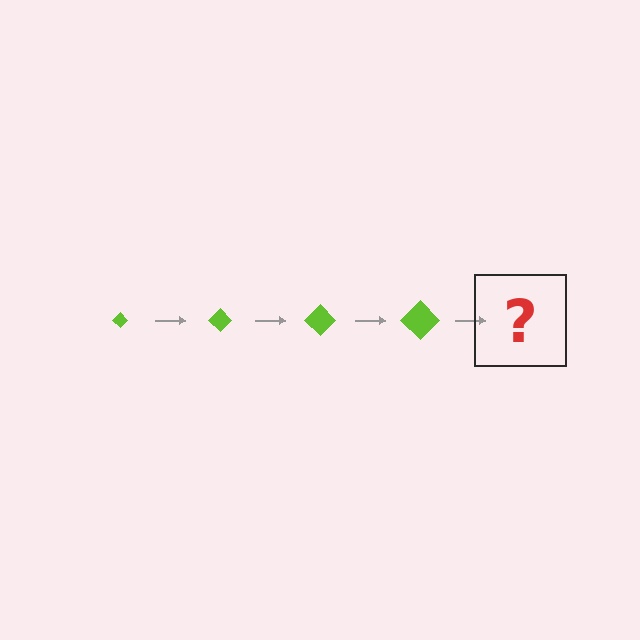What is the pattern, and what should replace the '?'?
The pattern is that the diamond gets progressively larger each step. The '?' should be a lime diamond, larger than the previous one.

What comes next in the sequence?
The next element should be a lime diamond, larger than the previous one.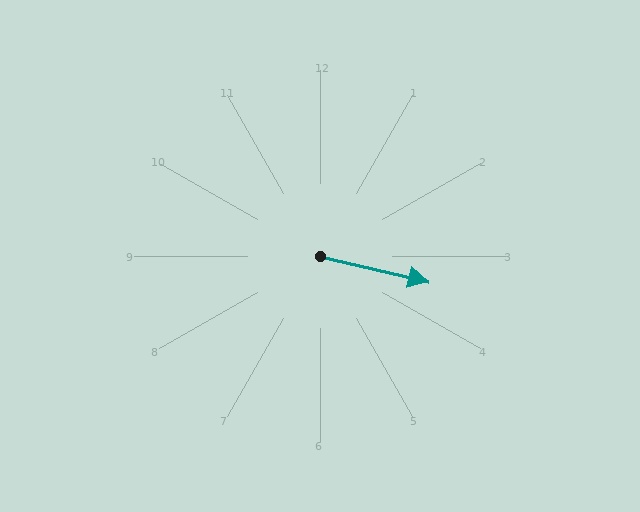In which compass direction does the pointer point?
East.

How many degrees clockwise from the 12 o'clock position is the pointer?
Approximately 103 degrees.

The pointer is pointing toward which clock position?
Roughly 3 o'clock.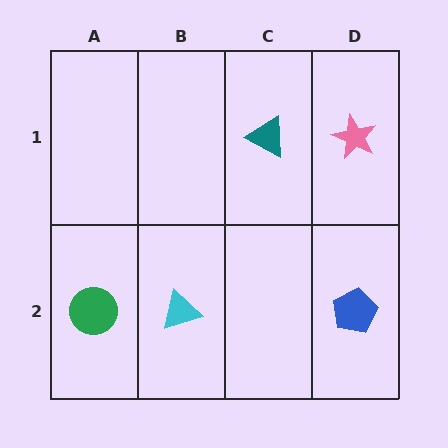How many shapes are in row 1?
2 shapes.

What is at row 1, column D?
A pink star.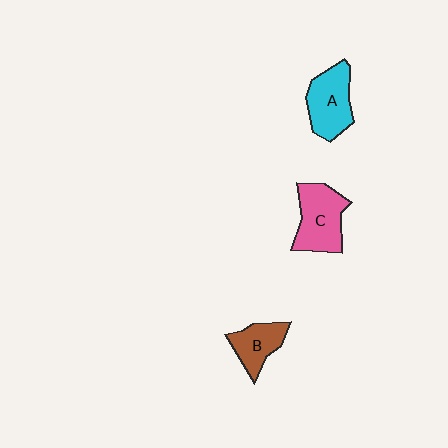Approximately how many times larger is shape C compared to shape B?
Approximately 1.5 times.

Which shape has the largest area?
Shape C (pink).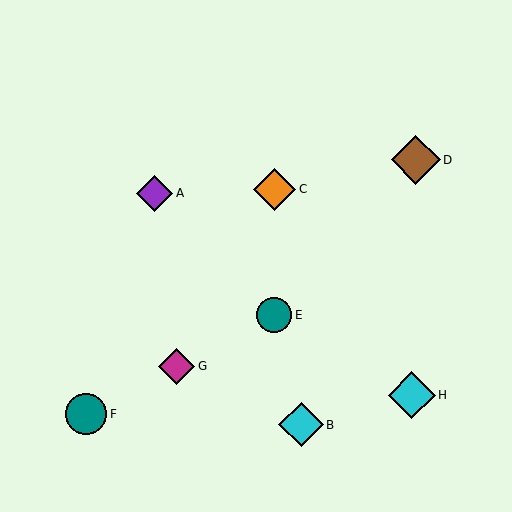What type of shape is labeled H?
Shape H is a cyan diamond.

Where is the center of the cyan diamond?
The center of the cyan diamond is at (412, 395).